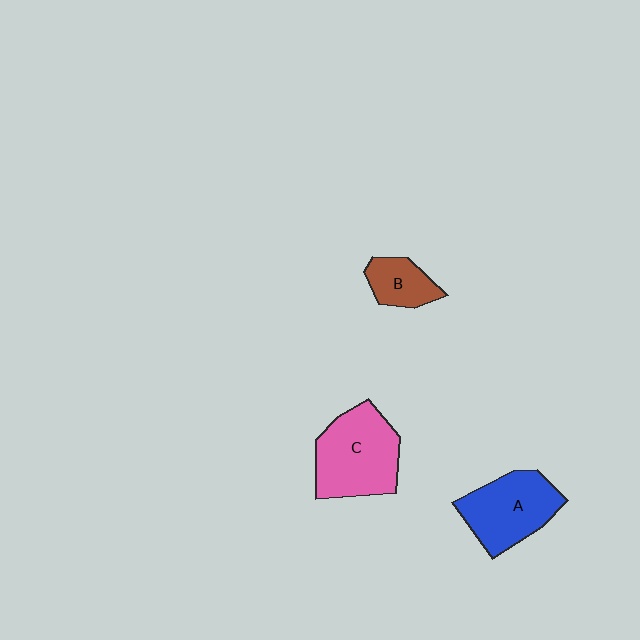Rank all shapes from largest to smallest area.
From largest to smallest: C (pink), A (blue), B (brown).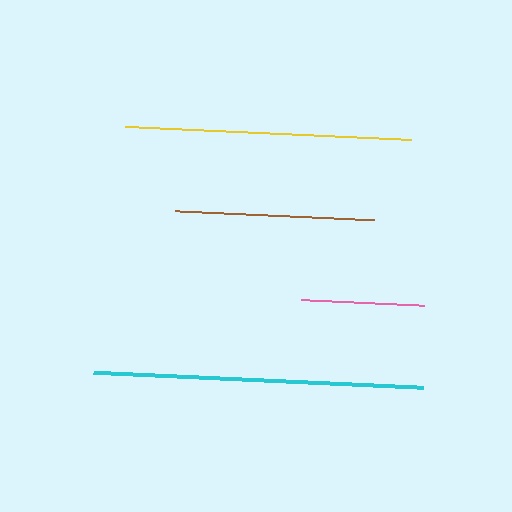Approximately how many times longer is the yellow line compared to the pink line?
The yellow line is approximately 2.3 times the length of the pink line.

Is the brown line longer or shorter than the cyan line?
The cyan line is longer than the brown line.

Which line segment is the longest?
The cyan line is the longest at approximately 330 pixels.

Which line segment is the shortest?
The pink line is the shortest at approximately 124 pixels.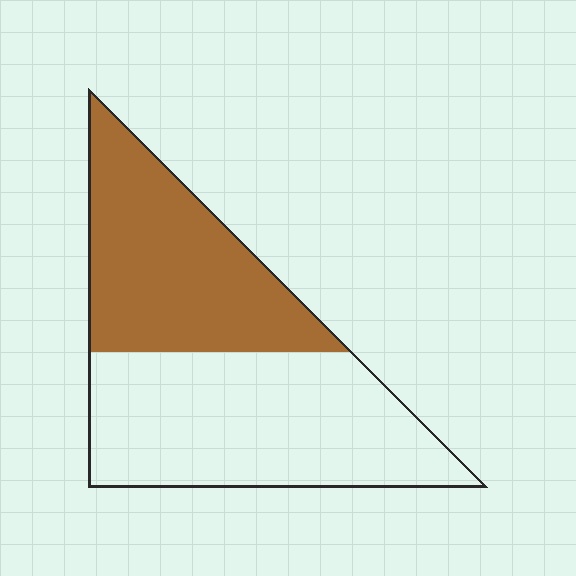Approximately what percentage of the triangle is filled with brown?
Approximately 45%.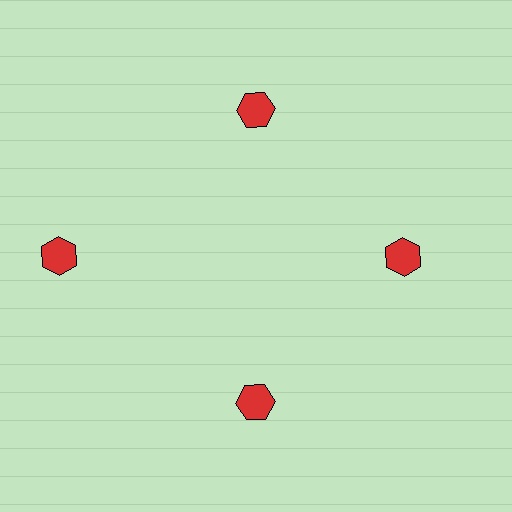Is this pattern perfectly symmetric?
No. The 4 red hexagons are arranged in a ring, but one element near the 9 o'clock position is pushed outward from the center, breaking the 4-fold rotational symmetry.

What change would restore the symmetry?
The symmetry would be restored by moving it inward, back onto the ring so that all 4 hexagons sit at equal angles and equal distance from the center.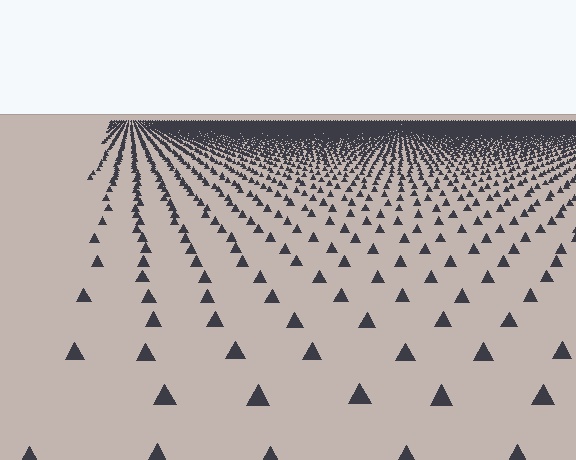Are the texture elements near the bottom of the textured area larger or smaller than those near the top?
Larger. Near the bottom, elements are closer to the viewer and appear at a bigger on-screen size.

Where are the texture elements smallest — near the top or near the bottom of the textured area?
Near the top.